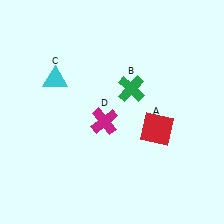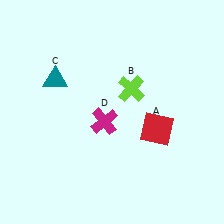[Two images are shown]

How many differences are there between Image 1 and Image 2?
There are 2 differences between the two images.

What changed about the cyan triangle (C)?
In Image 1, C is cyan. In Image 2, it changed to teal.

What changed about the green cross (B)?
In Image 1, B is green. In Image 2, it changed to lime.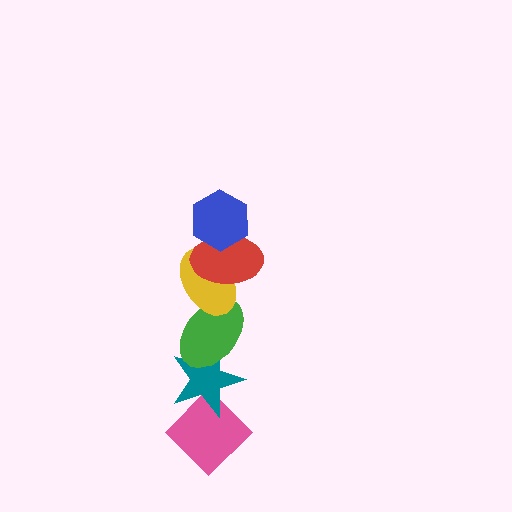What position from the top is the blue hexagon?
The blue hexagon is 1st from the top.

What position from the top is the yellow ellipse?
The yellow ellipse is 3rd from the top.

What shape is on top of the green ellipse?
The yellow ellipse is on top of the green ellipse.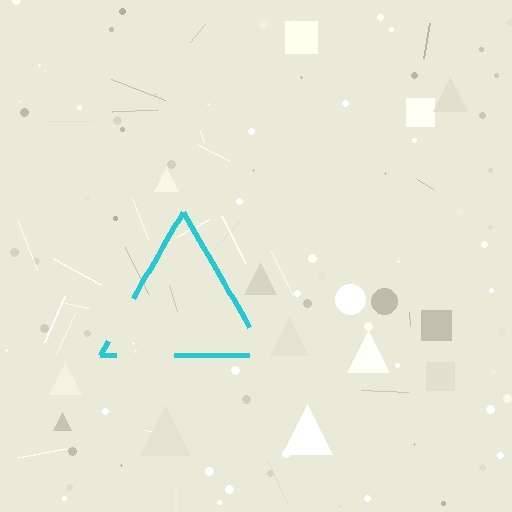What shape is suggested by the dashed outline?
The dashed outline suggests a triangle.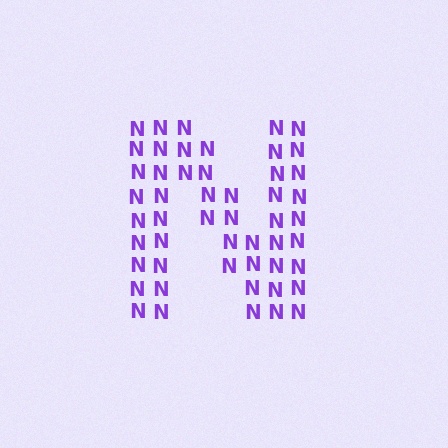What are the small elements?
The small elements are letter N's.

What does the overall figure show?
The overall figure shows the letter N.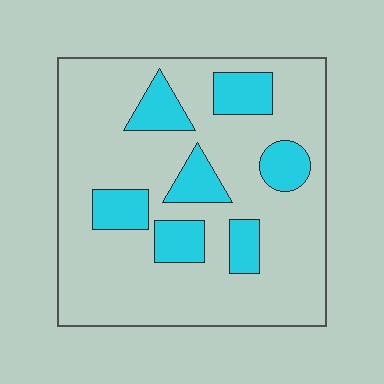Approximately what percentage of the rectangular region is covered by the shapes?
Approximately 20%.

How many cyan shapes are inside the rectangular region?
7.